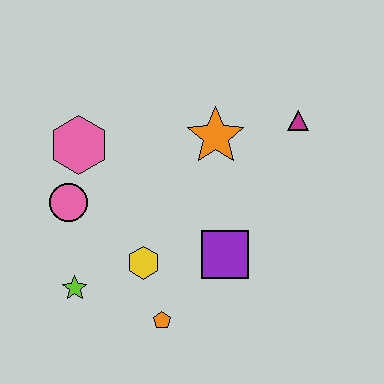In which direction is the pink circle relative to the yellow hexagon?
The pink circle is to the left of the yellow hexagon.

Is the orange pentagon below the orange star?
Yes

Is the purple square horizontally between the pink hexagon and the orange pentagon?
No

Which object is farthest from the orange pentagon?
The magenta triangle is farthest from the orange pentagon.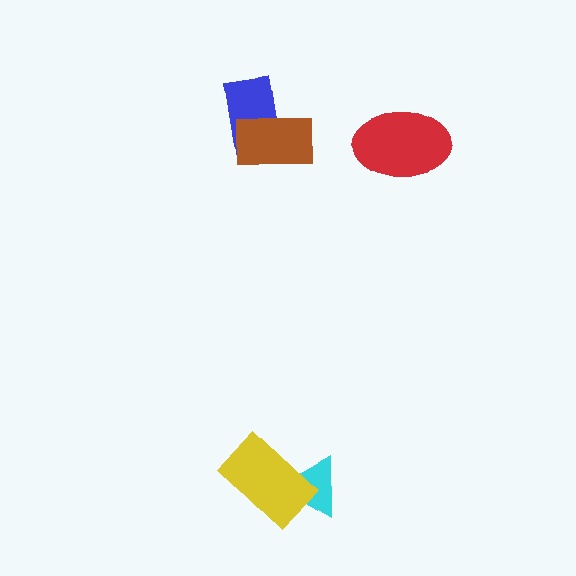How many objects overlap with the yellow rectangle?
1 object overlaps with the yellow rectangle.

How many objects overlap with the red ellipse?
0 objects overlap with the red ellipse.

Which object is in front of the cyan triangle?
The yellow rectangle is in front of the cyan triangle.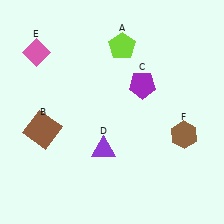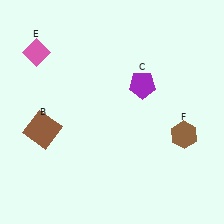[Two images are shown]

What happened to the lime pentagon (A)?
The lime pentagon (A) was removed in Image 2. It was in the top-right area of Image 1.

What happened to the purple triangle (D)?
The purple triangle (D) was removed in Image 2. It was in the bottom-left area of Image 1.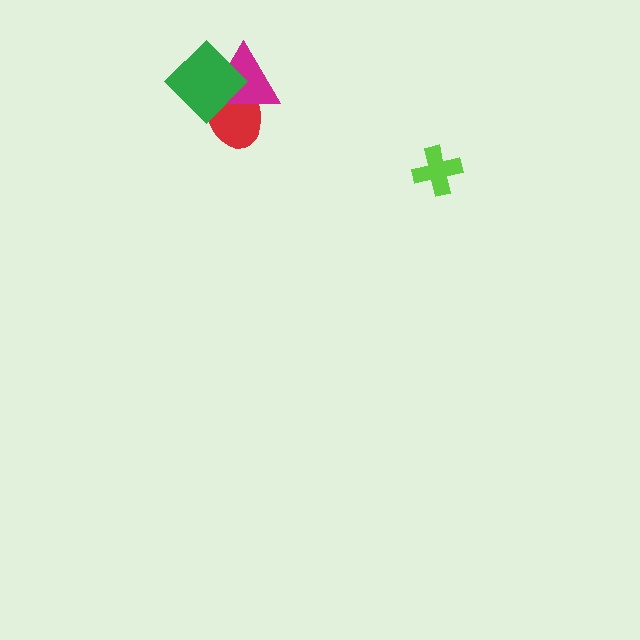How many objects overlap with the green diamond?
2 objects overlap with the green diamond.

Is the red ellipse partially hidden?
Yes, it is partially covered by another shape.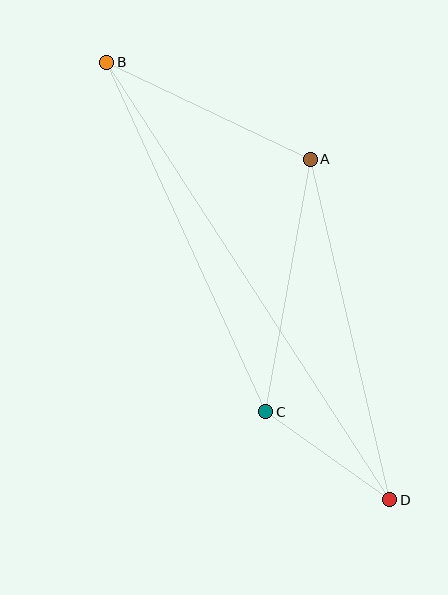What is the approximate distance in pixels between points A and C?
The distance between A and C is approximately 257 pixels.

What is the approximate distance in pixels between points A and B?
The distance between A and B is approximately 226 pixels.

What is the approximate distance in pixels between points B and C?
The distance between B and C is approximately 384 pixels.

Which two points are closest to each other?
Points C and D are closest to each other.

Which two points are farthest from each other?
Points B and D are farthest from each other.